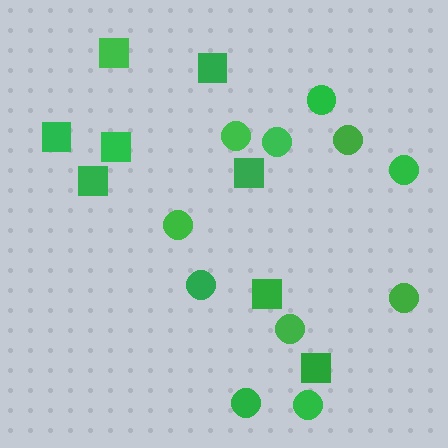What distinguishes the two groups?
There are 2 groups: one group of circles (11) and one group of squares (8).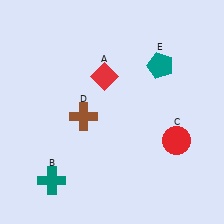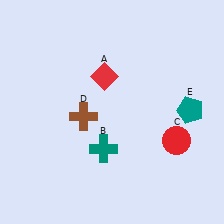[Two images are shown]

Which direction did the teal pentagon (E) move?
The teal pentagon (E) moved down.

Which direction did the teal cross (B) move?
The teal cross (B) moved right.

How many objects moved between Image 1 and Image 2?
2 objects moved between the two images.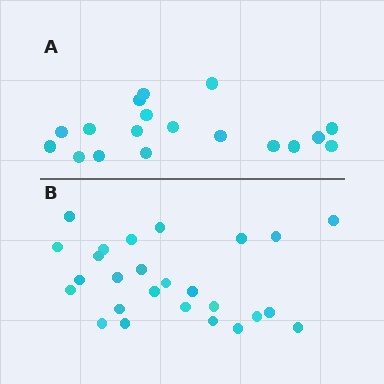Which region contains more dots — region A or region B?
Region B (the bottom region) has more dots.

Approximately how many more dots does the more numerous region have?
Region B has roughly 8 or so more dots than region A.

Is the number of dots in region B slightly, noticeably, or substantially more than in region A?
Region B has noticeably more, but not dramatically so. The ratio is roughly 1.4 to 1.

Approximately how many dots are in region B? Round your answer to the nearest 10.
About 30 dots. (The exact count is 26, which rounds to 30.)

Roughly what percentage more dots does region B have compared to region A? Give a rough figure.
About 45% more.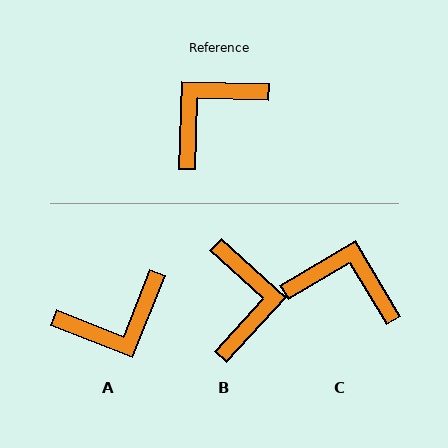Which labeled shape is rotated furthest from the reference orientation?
A, about 160 degrees away.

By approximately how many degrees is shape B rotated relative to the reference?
Approximately 131 degrees clockwise.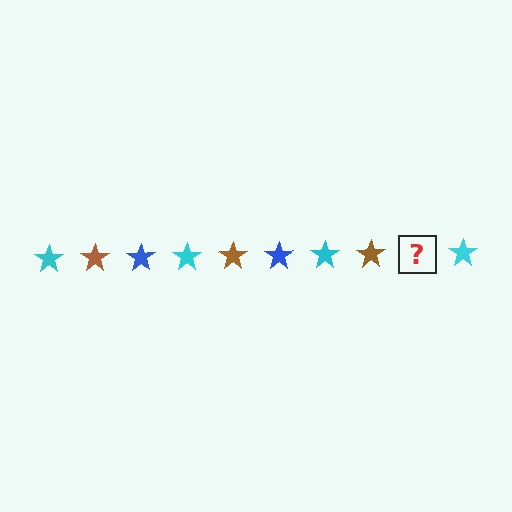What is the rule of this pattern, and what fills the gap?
The rule is that the pattern cycles through cyan, brown, blue stars. The gap should be filled with a blue star.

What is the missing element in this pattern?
The missing element is a blue star.